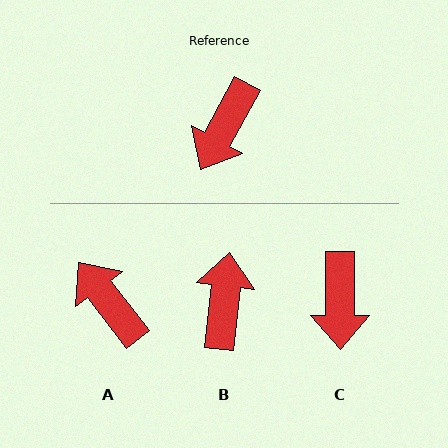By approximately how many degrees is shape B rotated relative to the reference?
Approximately 158 degrees clockwise.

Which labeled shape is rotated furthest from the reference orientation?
B, about 158 degrees away.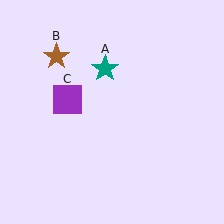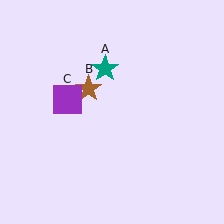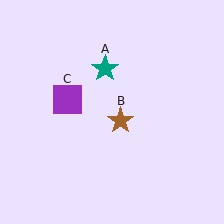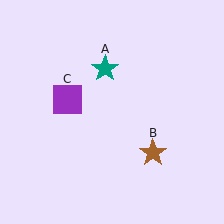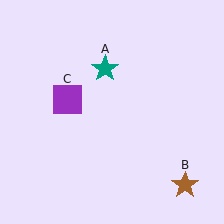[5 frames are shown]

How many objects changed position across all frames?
1 object changed position: brown star (object B).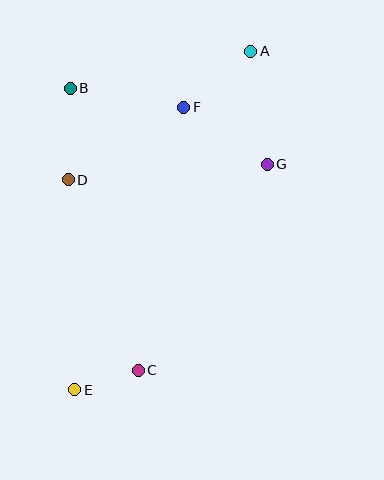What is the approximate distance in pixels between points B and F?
The distance between B and F is approximately 115 pixels.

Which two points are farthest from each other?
Points A and E are farthest from each other.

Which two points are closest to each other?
Points C and E are closest to each other.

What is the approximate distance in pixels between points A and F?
The distance between A and F is approximately 87 pixels.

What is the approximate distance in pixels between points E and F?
The distance between E and F is approximately 303 pixels.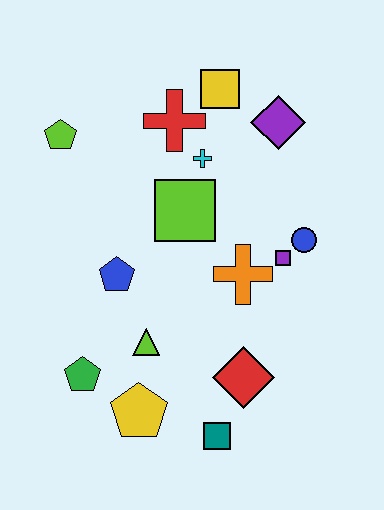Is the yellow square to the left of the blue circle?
Yes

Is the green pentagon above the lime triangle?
No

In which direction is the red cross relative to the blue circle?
The red cross is to the left of the blue circle.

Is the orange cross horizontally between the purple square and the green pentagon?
Yes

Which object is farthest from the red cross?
The teal square is farthest from the red cross.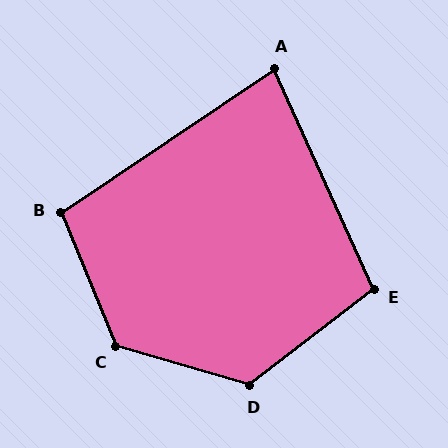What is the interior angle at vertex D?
Approximately 126 degrees (obtuse).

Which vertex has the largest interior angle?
C, at approximately 128 degrees.